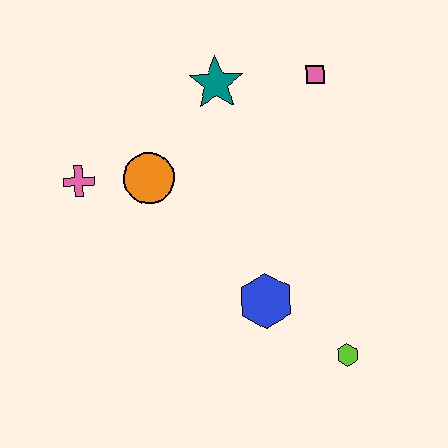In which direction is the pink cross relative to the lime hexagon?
The pink cross is to the left of the lime hexagon.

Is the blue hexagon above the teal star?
No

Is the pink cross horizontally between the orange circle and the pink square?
No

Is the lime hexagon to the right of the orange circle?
Yes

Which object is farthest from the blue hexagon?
The pink square is farthest from the blue hexagon.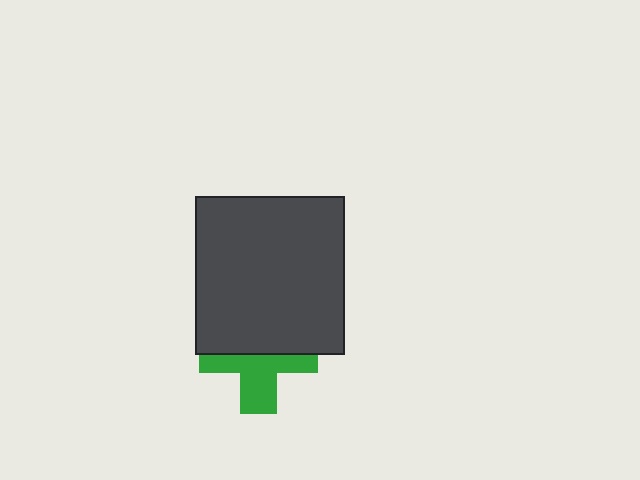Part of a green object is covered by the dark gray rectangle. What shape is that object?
It is a cross.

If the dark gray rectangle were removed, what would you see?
You would see the complete green cross.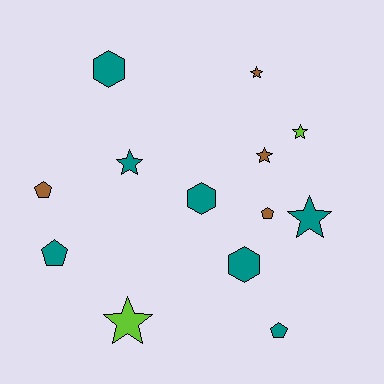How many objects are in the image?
There are 13 objects.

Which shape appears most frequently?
Star, with 6 objects.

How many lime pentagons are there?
There are no lime pentagons.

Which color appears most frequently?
Teal, with 7 objects.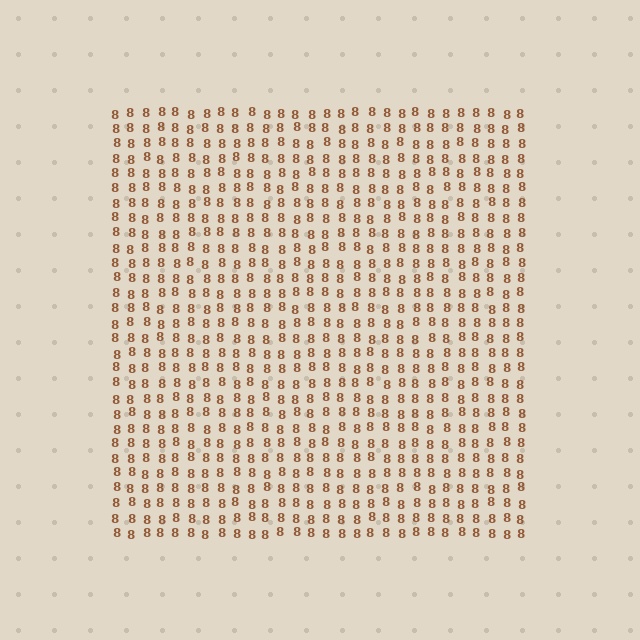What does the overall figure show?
The overall figure shows a square.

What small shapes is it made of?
It is made of small digit 8's.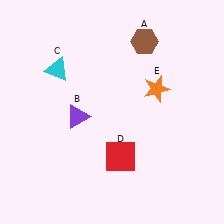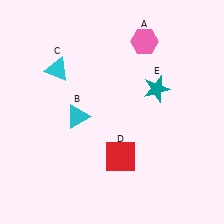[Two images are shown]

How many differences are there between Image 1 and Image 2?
There are 3 differences between the two images.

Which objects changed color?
A changed from brown to pink. B changed from purple to cyan. E changed from orange to teal.